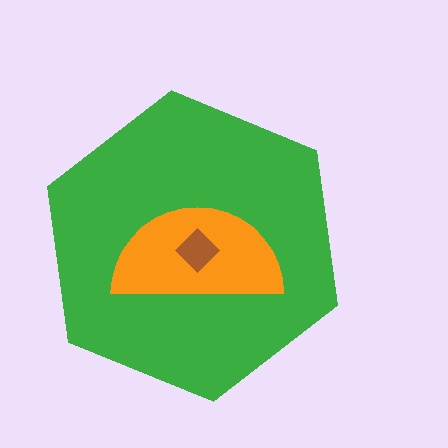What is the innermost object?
The brown diamond.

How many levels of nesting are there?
3.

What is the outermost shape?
The green hexagon.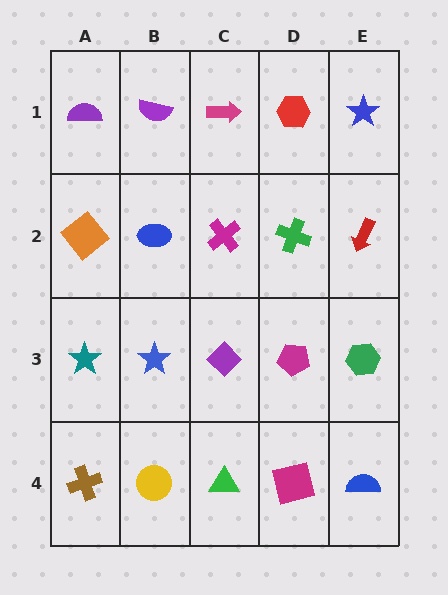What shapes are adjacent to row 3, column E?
A red arrow (row 2, column E), a blue semicircle (row 4, column E), a magenta pentagon (row 3, column D).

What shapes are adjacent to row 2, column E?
A blue star (row 1, column E), a green hexagon (row 3, column E), a green cross (row 2, column D).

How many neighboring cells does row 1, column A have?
2.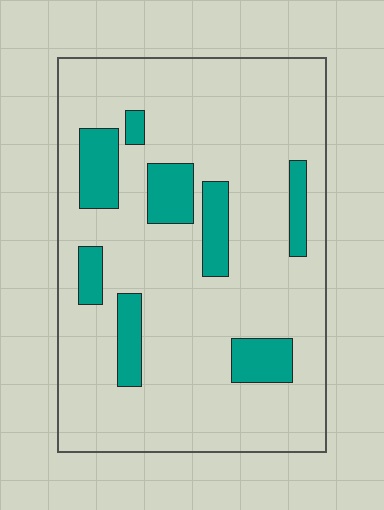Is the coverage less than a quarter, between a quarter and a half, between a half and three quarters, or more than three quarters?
Less than a quarter.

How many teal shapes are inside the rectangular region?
8.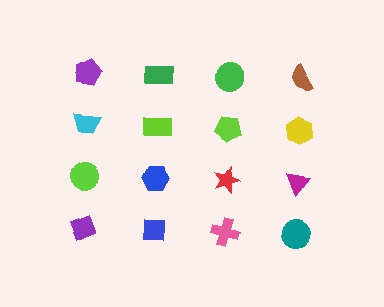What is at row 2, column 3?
A lime pentagon.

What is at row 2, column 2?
A lime rectangle.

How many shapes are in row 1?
4 shapes.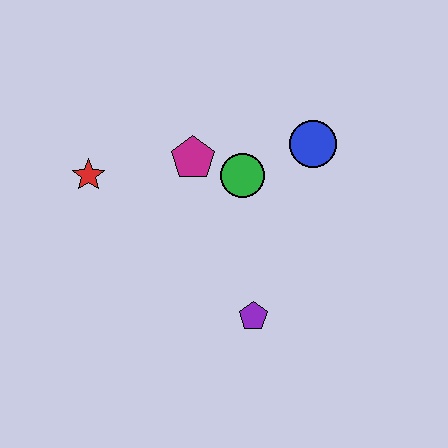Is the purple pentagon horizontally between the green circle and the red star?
No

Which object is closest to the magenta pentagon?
The green circle is closest to the magenta pentagon.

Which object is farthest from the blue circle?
The red star is farthest from the blue circle.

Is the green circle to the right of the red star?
Yes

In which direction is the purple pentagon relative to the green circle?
The purple pentagon is below the green circle.